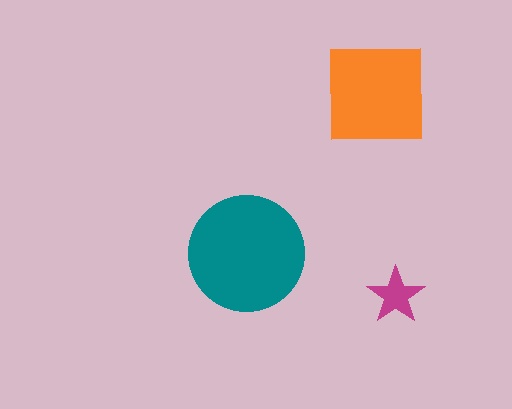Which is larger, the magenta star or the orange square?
The orange square.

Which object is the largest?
The teal circle.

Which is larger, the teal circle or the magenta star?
The teal circle.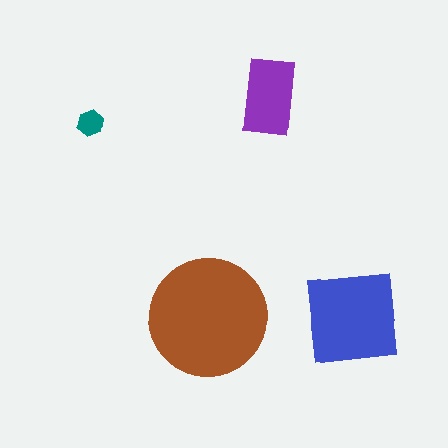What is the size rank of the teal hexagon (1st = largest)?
4th.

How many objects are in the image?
There are 4 objects in the image.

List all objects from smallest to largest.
The teal hexagon, the purple rectangle, the blue square, the brown circle.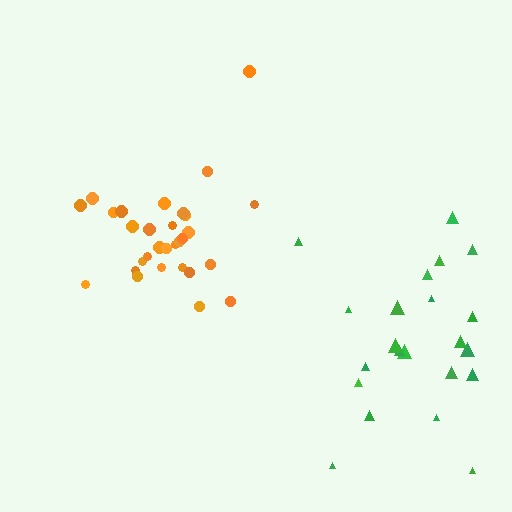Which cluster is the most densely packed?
Orange.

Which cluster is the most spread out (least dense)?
Green.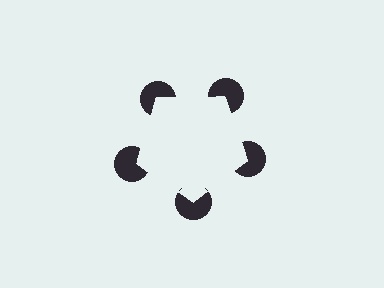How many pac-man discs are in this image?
There are 5 — one at each vertex of the illusory pentagon.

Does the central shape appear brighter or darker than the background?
It typically appears slightly brighter than the background, even though no actual brightness change is drawn.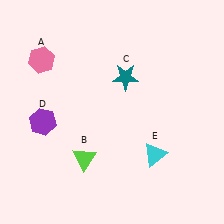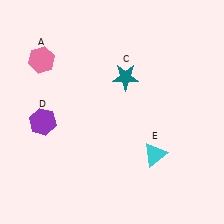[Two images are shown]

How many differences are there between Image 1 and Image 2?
There is 1 difference between the two images.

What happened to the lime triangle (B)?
The lime triangle (B) was removed in Image 2. It was in the bottom-left area of Image 1.